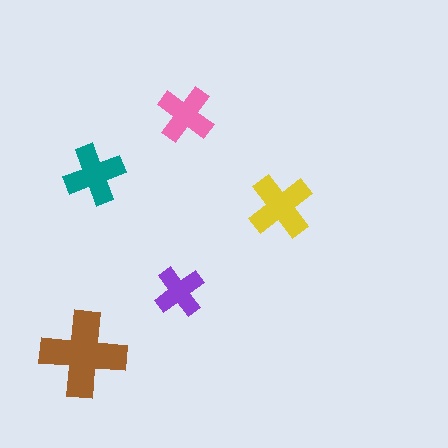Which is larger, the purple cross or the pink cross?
The pink one.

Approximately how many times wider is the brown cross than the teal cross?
About 1.5 times wider.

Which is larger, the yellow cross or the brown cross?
The brown one.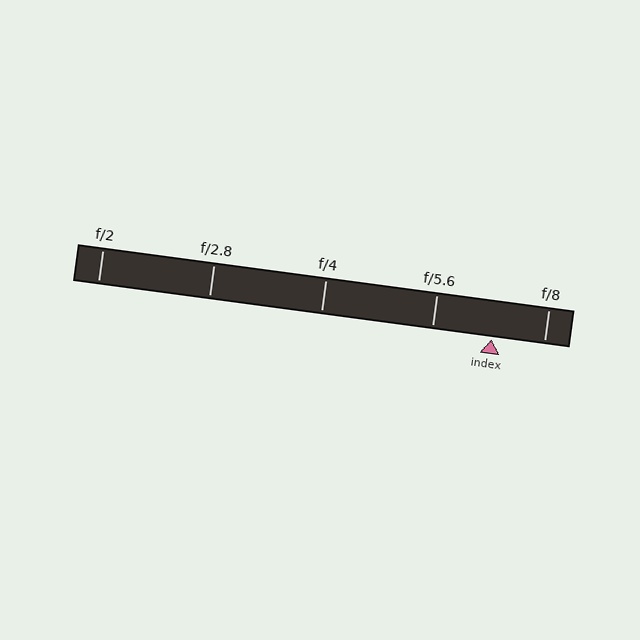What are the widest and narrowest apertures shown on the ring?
The widest aperture shown is f/2 and the narrowest is f/8.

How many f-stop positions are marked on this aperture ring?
There are 5 f-stop positions marked.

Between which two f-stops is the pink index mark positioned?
The index mark is between f/5.6 and f/8.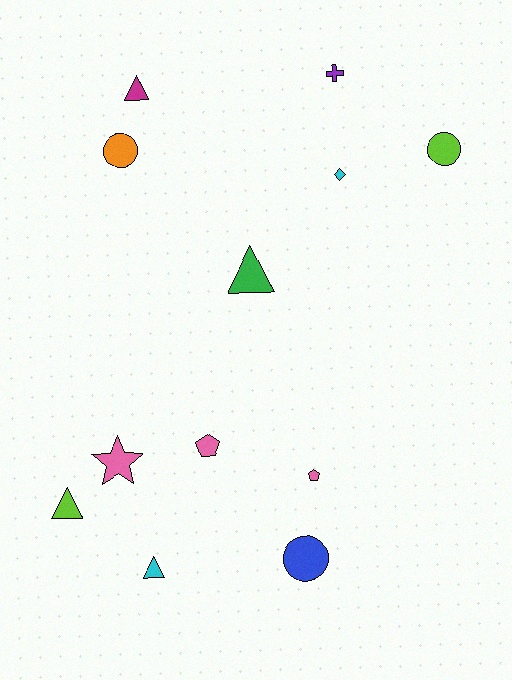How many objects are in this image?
There are 12 objects.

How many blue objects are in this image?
There is 1 blue object.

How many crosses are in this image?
There is 1 cross.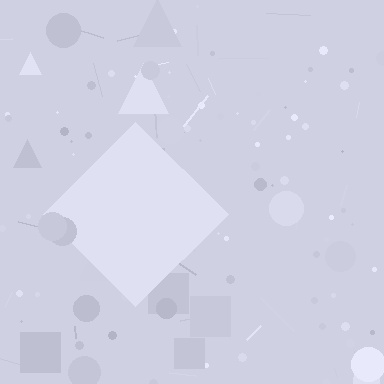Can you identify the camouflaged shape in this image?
The camouflaged shape is a diamond.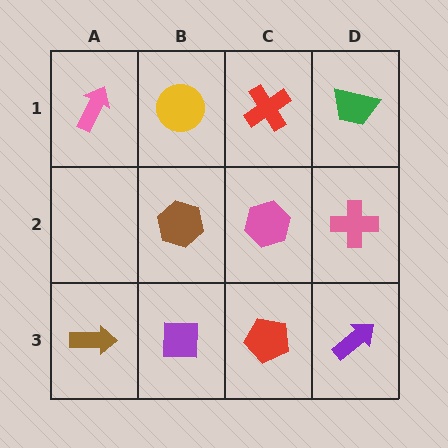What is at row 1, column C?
A red cross.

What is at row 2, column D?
A pink cross.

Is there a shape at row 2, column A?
No, that cell is empty.